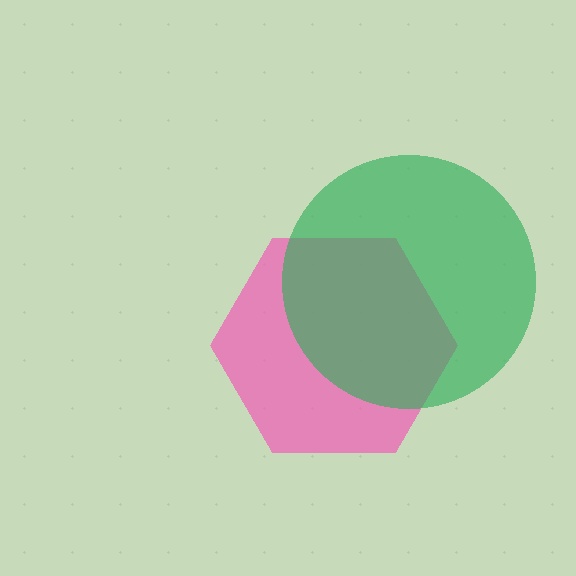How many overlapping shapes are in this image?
There are 2 overlapping shapes in the image.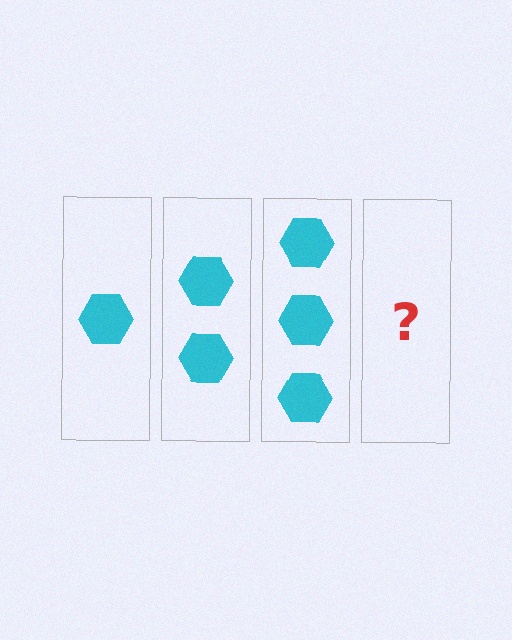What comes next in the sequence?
The next element should be 4 hexagons.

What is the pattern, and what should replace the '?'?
The pattern is that each step adds one more hexagon. The '?' should be 4 hexagons.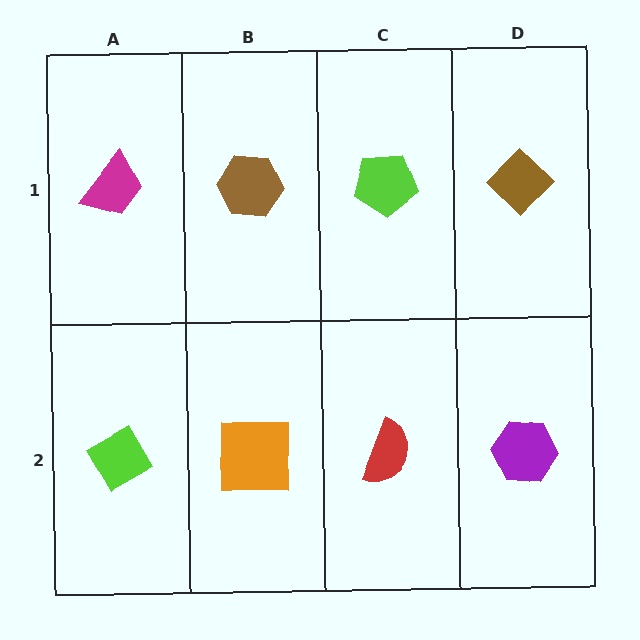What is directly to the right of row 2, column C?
A purple hexagon.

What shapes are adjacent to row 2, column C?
A lime pentagon (row 1, column C), an orange square (row 2, column B), a purple hexagon (row 2, column D).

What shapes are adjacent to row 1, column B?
An orange square (row 2, column B), a magenta trapezoid (row 1, column A), a lime pentagon (row 1, column C).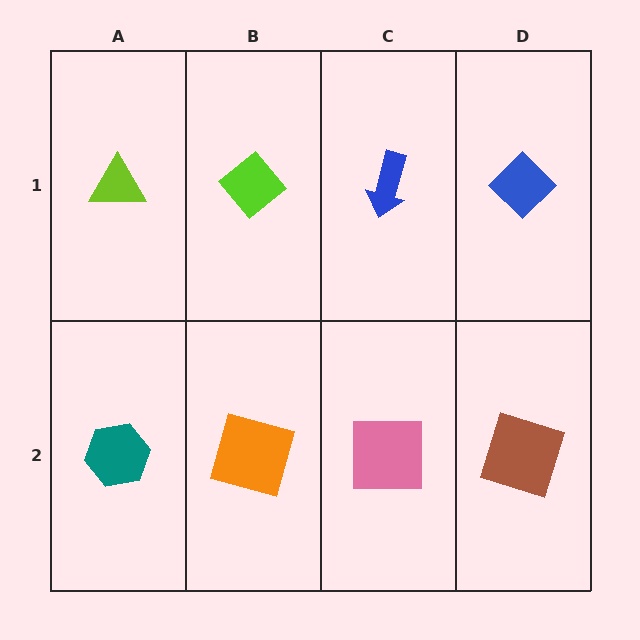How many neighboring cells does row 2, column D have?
2.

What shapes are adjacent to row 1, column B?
An orange square (row 2, column B), a lime triangle (row 1, column A), a blue arrow (row 1, column C).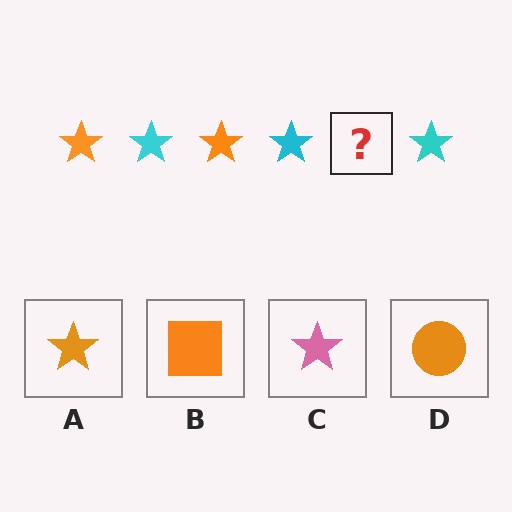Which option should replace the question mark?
Option A.